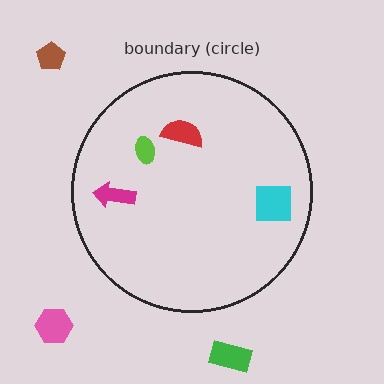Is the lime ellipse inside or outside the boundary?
Inside.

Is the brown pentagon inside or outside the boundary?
Outside.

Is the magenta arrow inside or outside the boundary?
Inside.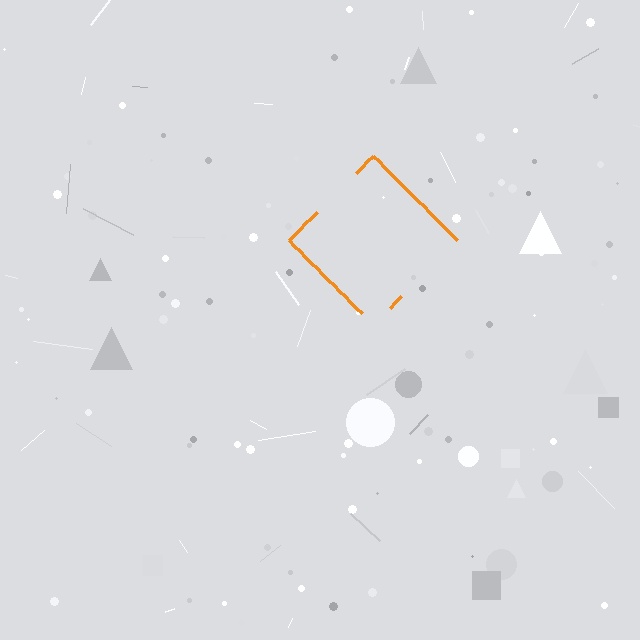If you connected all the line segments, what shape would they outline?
They would outline a diamond.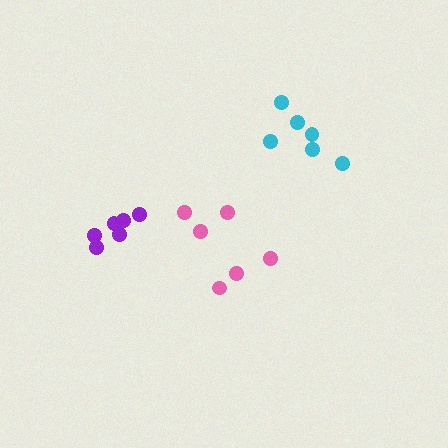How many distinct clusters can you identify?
There are 3 distinct clusters.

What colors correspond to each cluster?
The clusters are colored: pink, cyan, purple.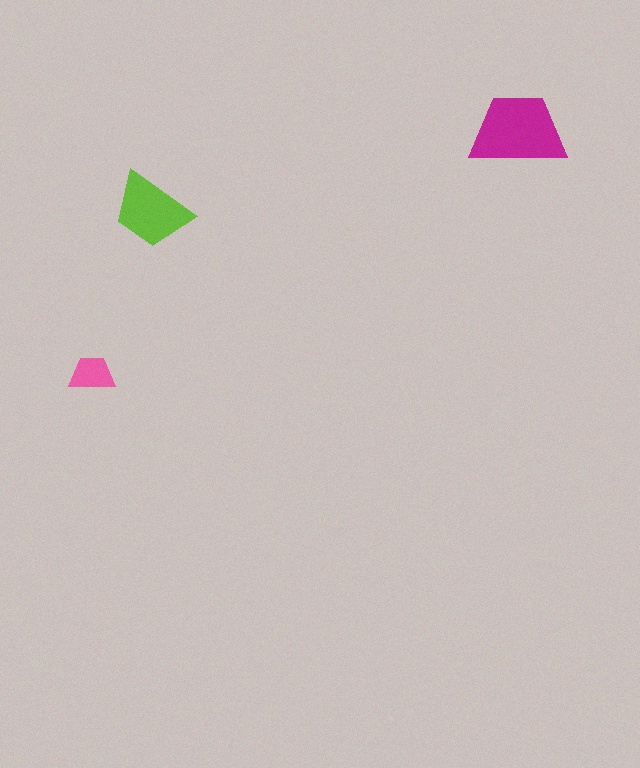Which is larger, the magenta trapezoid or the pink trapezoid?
The magenta one.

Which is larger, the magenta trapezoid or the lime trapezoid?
The magenta one.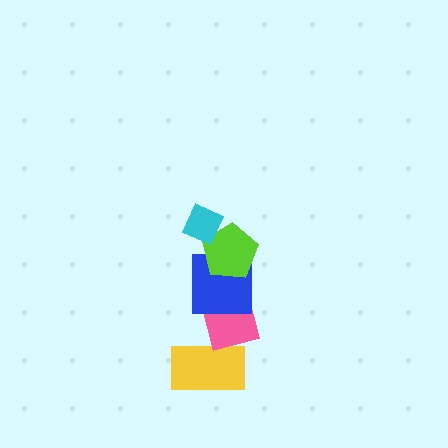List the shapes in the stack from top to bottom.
From top to bottom: the cyan diamond, the lime pentagon, the blue square, the pink square, the yellow rectangle.